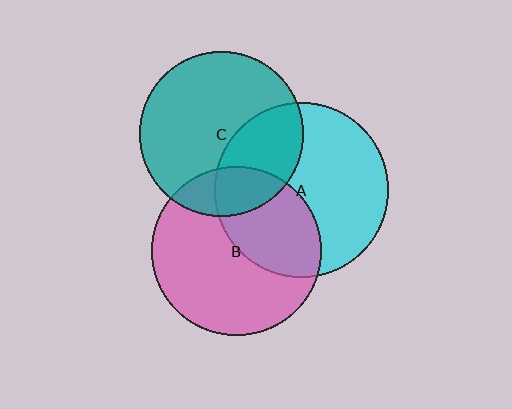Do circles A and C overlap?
Yes.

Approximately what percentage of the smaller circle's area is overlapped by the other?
Approximately 35%.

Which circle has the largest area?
Circle A (cyan).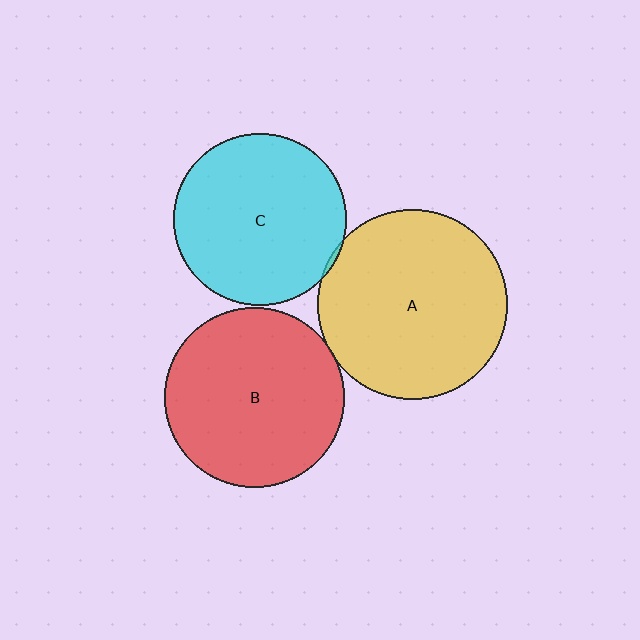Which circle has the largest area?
Circle A (yellow).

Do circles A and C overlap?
Yes.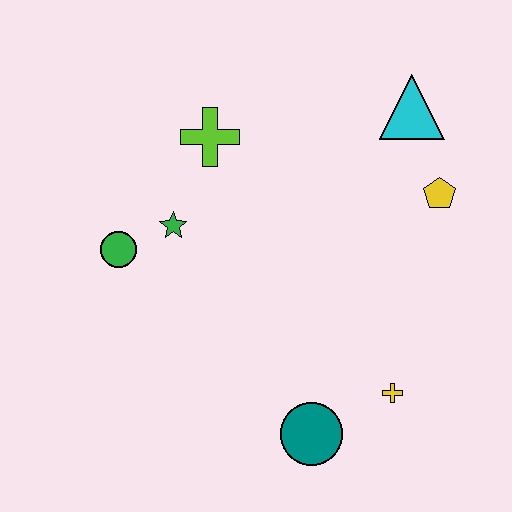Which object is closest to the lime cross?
The green star is closest to the lime cross.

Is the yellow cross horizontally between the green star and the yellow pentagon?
Yes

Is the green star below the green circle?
No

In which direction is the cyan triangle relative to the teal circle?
The cyan triangle is above the teal circle.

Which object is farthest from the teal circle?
The cyan triangle is farthest from the teal circle.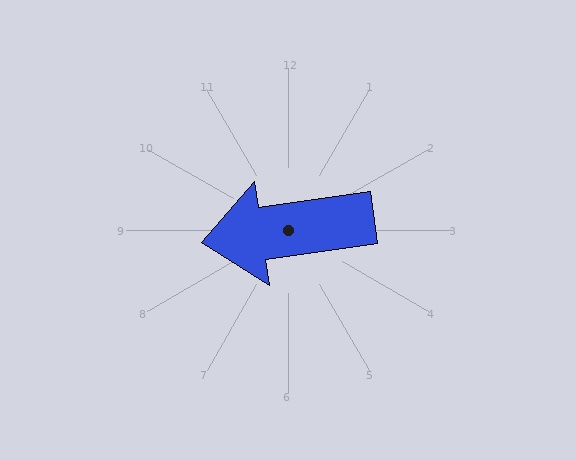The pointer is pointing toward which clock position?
Roughly 9 o'clock.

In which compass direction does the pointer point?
West.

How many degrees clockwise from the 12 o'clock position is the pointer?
Approximately 262 degrees.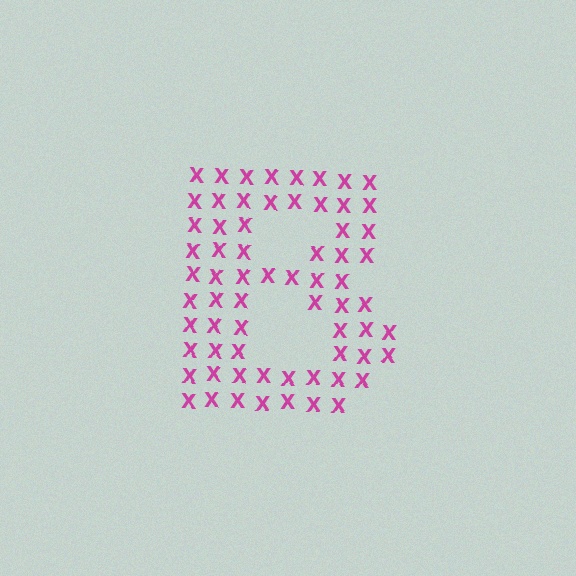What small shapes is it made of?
It is made of small letter X's.